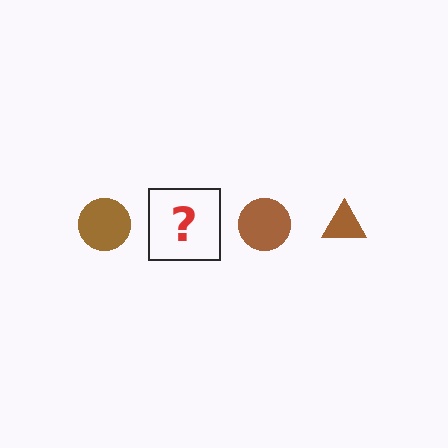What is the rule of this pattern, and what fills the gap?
The rule is that the pattern cycles through circle, triangle shapes in brown. The gap should be filled with a brown triangle.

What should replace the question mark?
The question mark should be replaced with a brown triangle.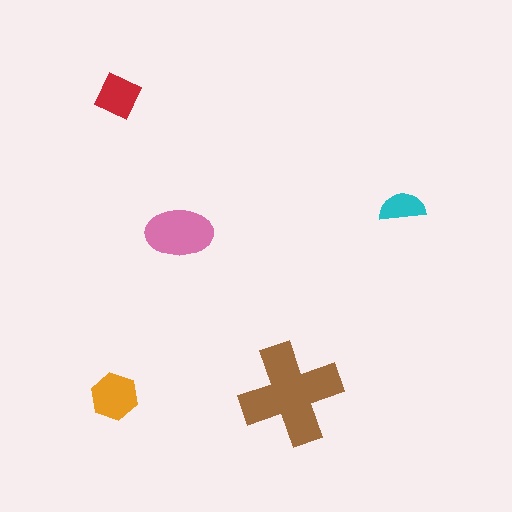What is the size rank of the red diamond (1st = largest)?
4th.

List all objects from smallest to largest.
The cyan semicircle, the red diamond, the orange hexagon, the pink ellipse, the brown cross.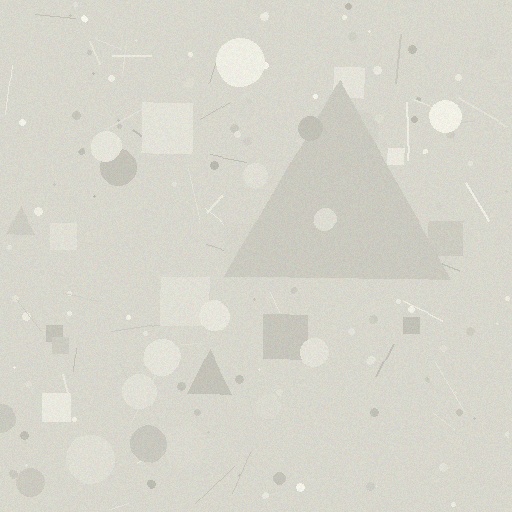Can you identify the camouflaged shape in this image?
The camouflaged shape is a triangle.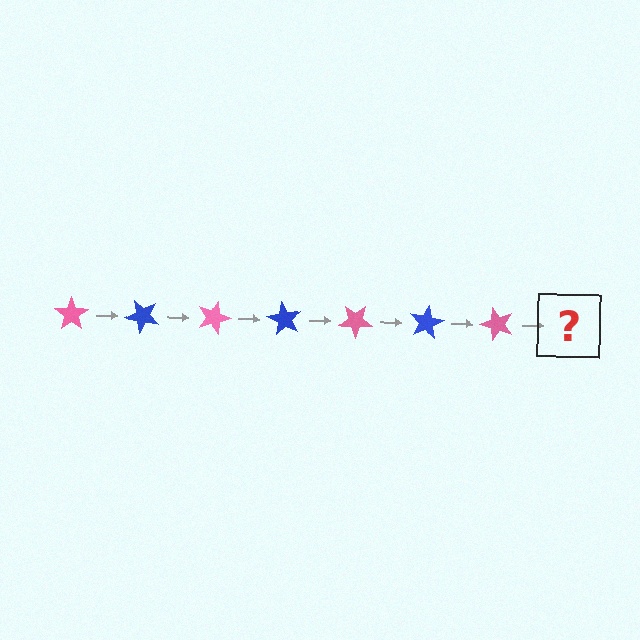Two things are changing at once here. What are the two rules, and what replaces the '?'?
The two rules are that it rotates 45 degrees each step and the color cycles through pink and blue. The '?' should be a blue star, rotated 315 degrees from the start.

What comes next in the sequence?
The next element should be a blue star, rotated 315 degrees from the start.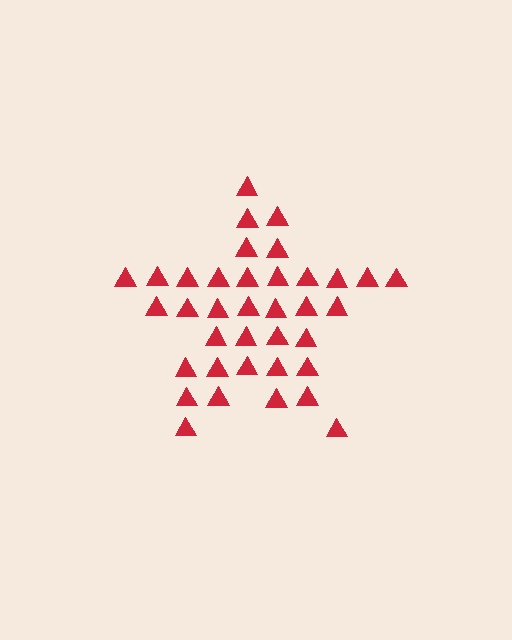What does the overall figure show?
The overall figure shows a star.